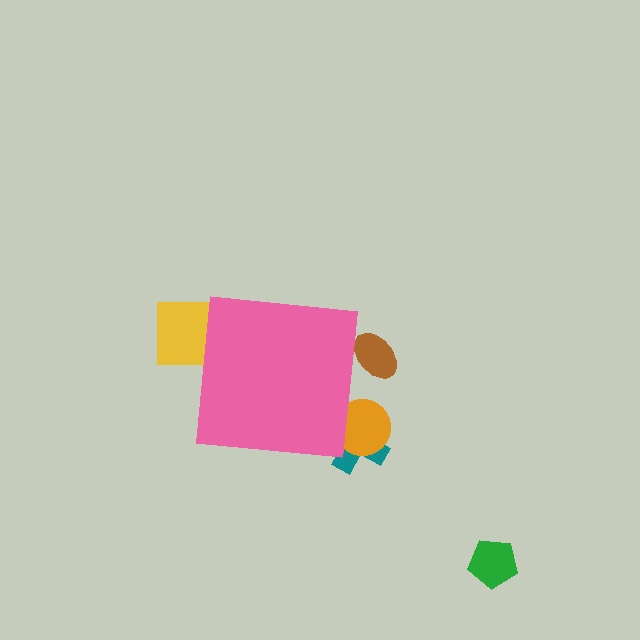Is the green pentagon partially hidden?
No, the green pentagon is fully visible.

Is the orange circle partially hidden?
Yes, the orange circle is partially hidden behind the pink square.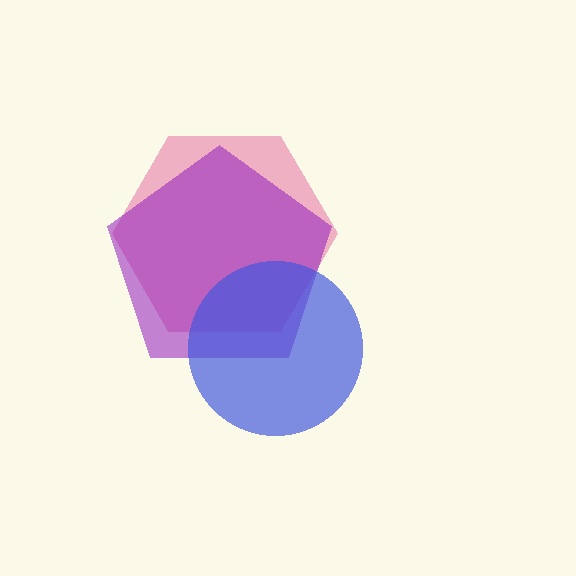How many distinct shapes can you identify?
There are 3 distinct shapes: a pink hexagon, a purple pentagon, a blue circle.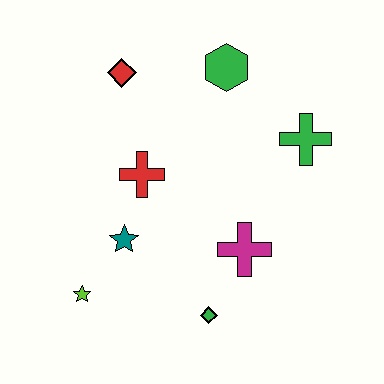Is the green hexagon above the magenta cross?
Yes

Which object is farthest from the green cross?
The lime star is farthest from the green cross.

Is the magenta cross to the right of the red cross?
Yes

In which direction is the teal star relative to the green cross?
The teal star is to the left of the green cross.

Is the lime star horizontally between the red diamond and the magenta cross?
No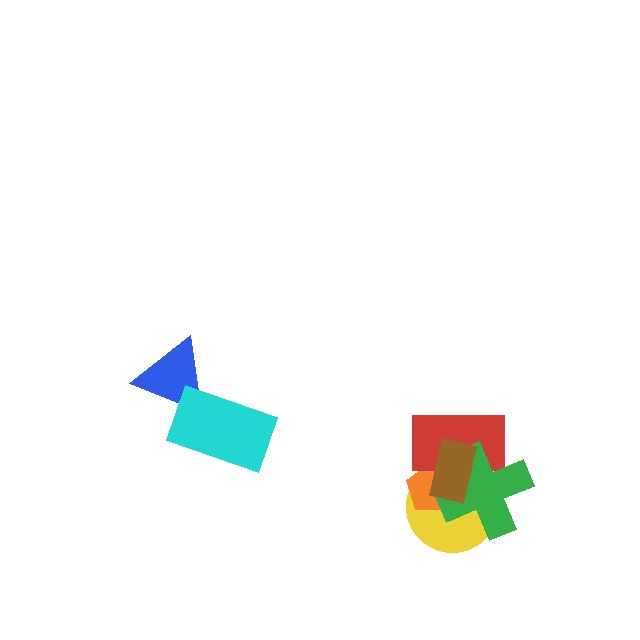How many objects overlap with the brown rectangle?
4 objects overlap with the brown rectangle.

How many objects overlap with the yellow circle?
4 objects overlap with the yellow circle.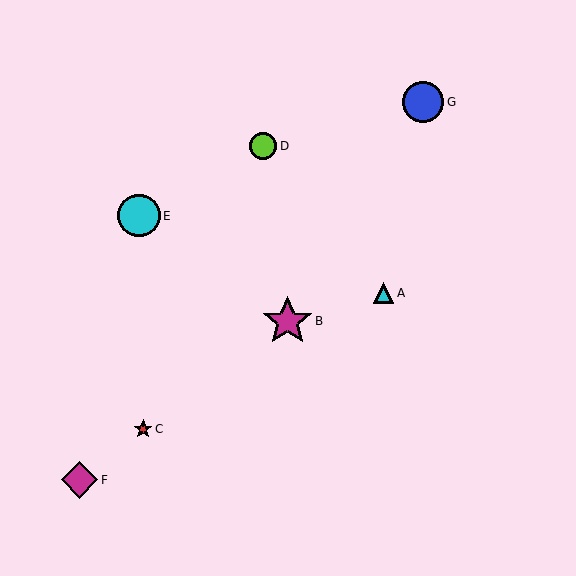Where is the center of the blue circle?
The center of the blue circle is at (423, 102).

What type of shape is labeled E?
Shape E is a cyan circle.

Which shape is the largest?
The magenta star (labeled B) is the largest.